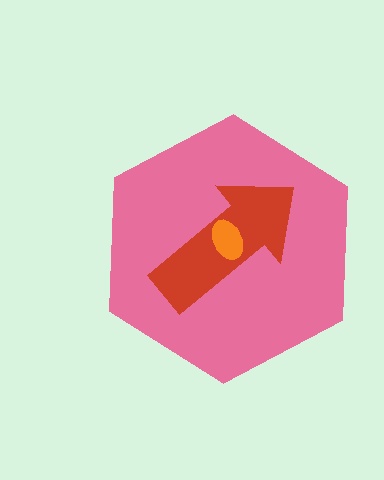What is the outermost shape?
The pink hexagon.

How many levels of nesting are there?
3.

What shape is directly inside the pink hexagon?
The red arrow.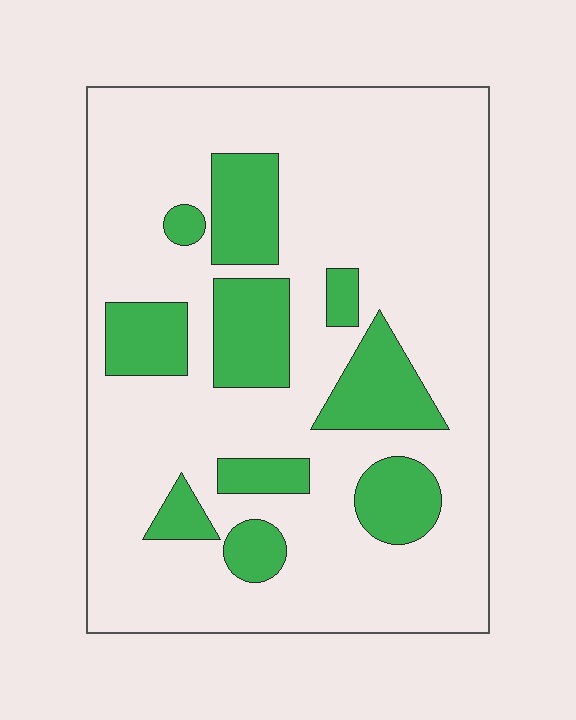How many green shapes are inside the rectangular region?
10.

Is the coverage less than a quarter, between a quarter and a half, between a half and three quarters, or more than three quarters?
Less than a quarter.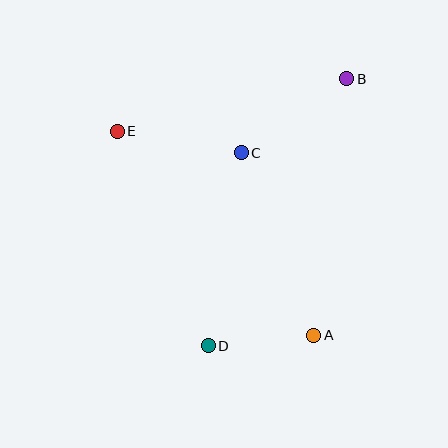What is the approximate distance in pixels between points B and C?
The distance between B and C is approximately 129 pixels.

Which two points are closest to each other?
Points A and D are closest to each other.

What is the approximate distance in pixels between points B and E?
The distance between B and E is approximately 236 pixels.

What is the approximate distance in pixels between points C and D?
The distance between C and D is approximately 196 pixels.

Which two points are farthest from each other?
Points B and D are farthest from each other.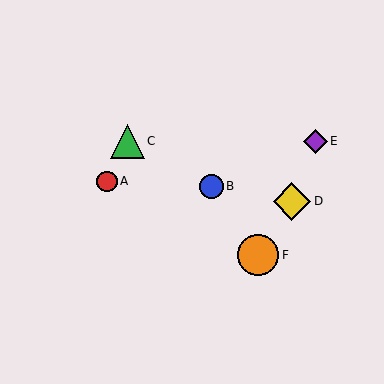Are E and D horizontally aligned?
No, E is at y≈141 and D is at y≈201.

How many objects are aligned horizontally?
2 objects (C, E) are aligned horizontally.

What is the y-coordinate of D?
Object D is at y≈201.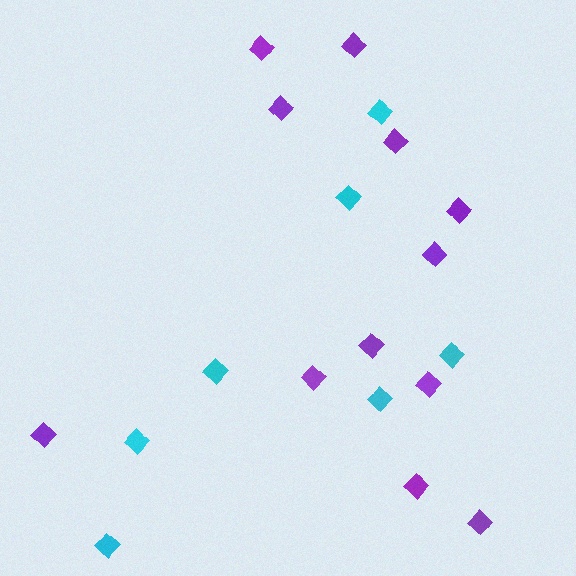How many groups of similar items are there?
There are 2 groups: one group of purple diamonds (12) and one group of cyan diamonds (7).